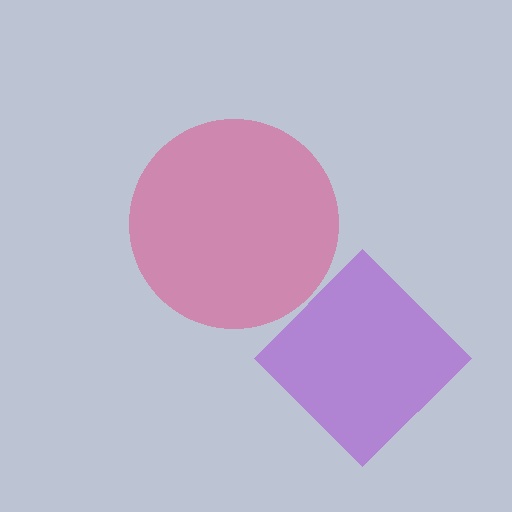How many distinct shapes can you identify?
There are 2 distinct shapes: a purple diamond, a pink circle.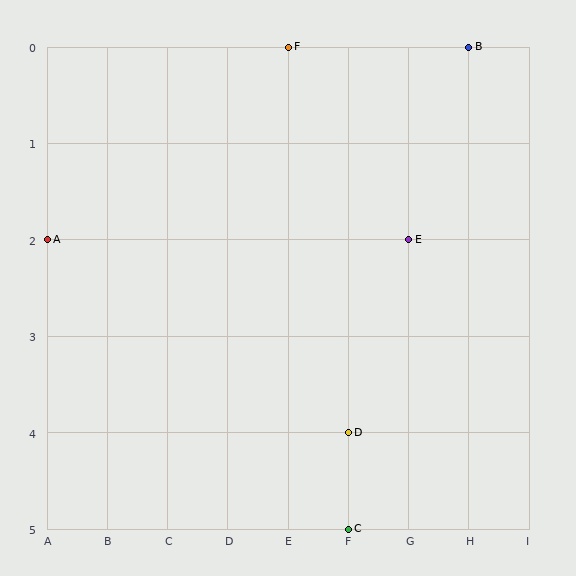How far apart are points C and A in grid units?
Points C and A are 5 columns and 3 rows apart (about 5.8 grid units diagonally).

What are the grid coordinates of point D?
Point D is at grid coordinates (F, 4).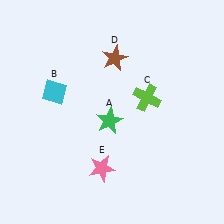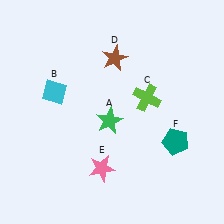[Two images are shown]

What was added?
A teal pentagon (F) was added in Image 2.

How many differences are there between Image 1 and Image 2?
There is 1 difference between the two images.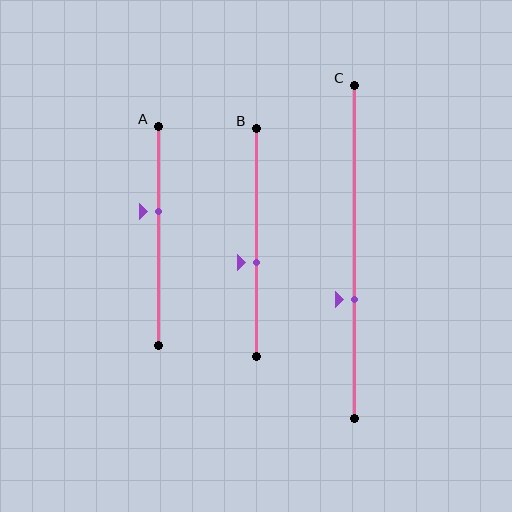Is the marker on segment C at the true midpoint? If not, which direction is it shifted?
No, the marker on segment C is shifted downward by about 14% of the segment length.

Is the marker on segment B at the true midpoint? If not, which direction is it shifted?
No, the marker on segment B is shifted downward by about 9% of the segment length.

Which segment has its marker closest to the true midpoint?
Segment B has its marker closest to the true midpoint.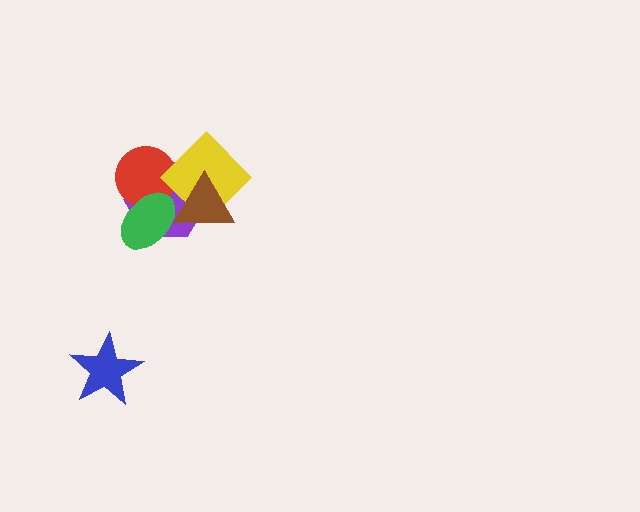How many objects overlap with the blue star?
0 objects overlap with the blue star.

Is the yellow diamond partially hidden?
Yes, it is partially covered by another shape.